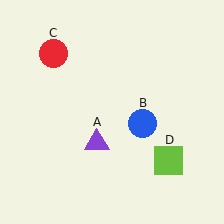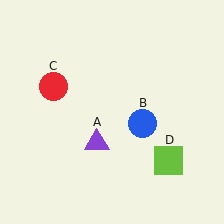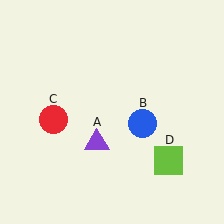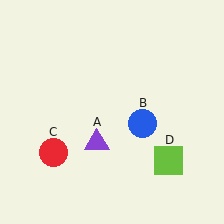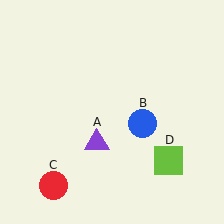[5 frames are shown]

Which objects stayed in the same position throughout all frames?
Purple triangle (object A) and blue circle (object B) and lime square (object D) remained stationary.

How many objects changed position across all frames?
1 object changed position: red circle (object C).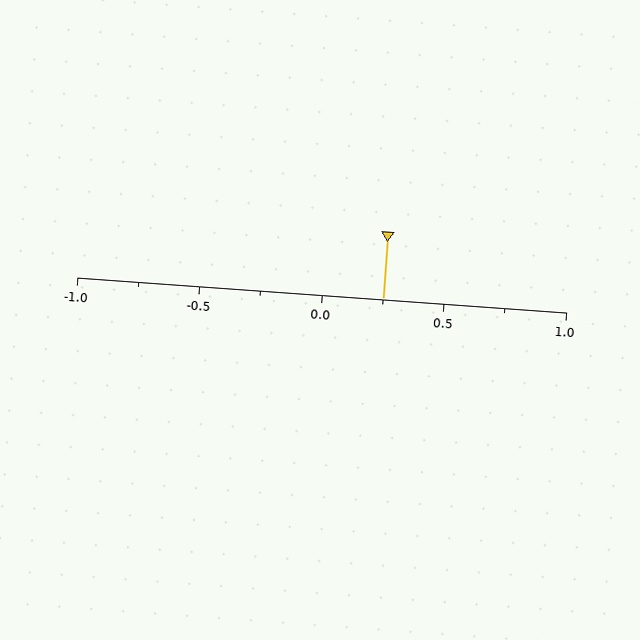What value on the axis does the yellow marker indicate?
The marker indicates approximately 0.25.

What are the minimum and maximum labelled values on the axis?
The axis runs from -1.0 to 1.0.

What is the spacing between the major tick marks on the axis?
The major ticks are spaced 0.5 apart.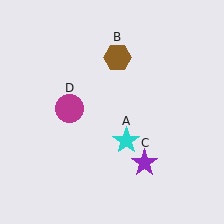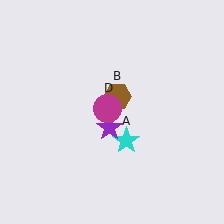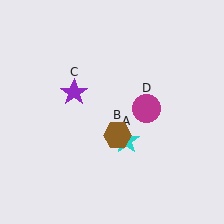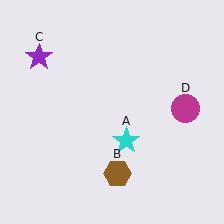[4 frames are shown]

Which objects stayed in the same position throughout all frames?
Cyan star (object A) remained stationary.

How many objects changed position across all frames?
3 objects changed position: brown hexagon (object B), purple star (object C), magenta circle (object D).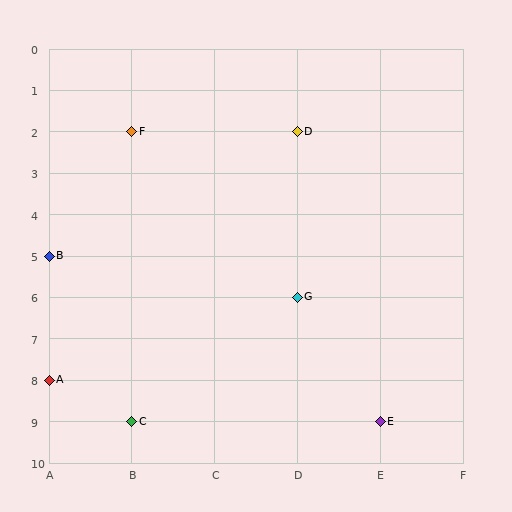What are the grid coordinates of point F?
Point F is at grid coordinates (B, 2).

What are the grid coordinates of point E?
Point E is at grid coordinates (E, 9).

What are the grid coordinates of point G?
Point G is at grid coordinates (D, 6).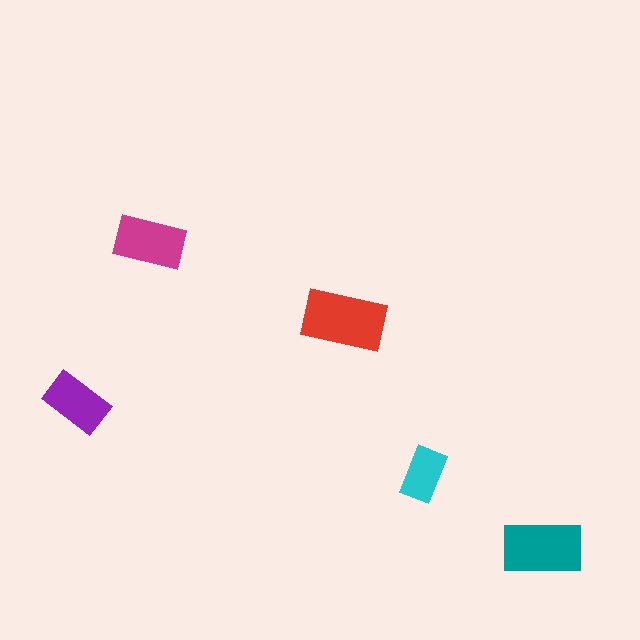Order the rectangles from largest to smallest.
the red one, the teal one, the magenta one, the purple one, the cyan one.